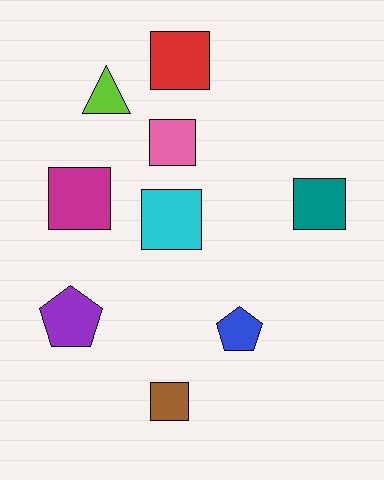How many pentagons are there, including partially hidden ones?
There are 2 pentagons.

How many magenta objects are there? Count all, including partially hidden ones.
There is 1 magenta object.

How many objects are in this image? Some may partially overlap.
There are 9 objects.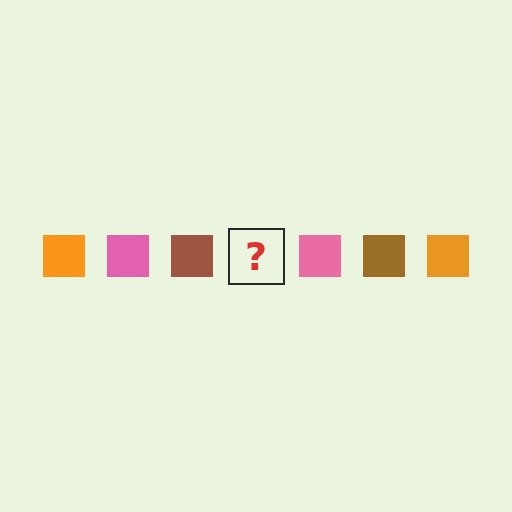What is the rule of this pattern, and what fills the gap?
The rule is that the pattern cycles through orange, pink, brown squares. The gap should be filled with an orange square.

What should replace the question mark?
The question mark should be replaced with an orange square.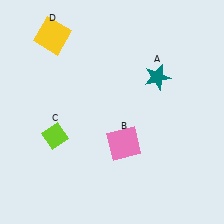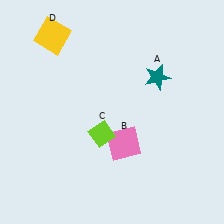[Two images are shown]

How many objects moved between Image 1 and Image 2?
1 object moved between the two images.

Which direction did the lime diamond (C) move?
The lime diamond (C) moved right.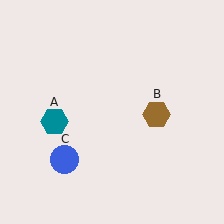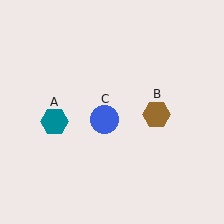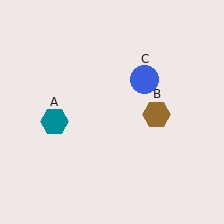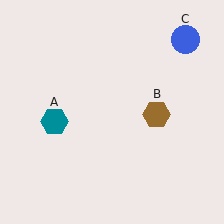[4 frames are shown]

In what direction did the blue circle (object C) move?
The blue circle (object C) moved up and to the right.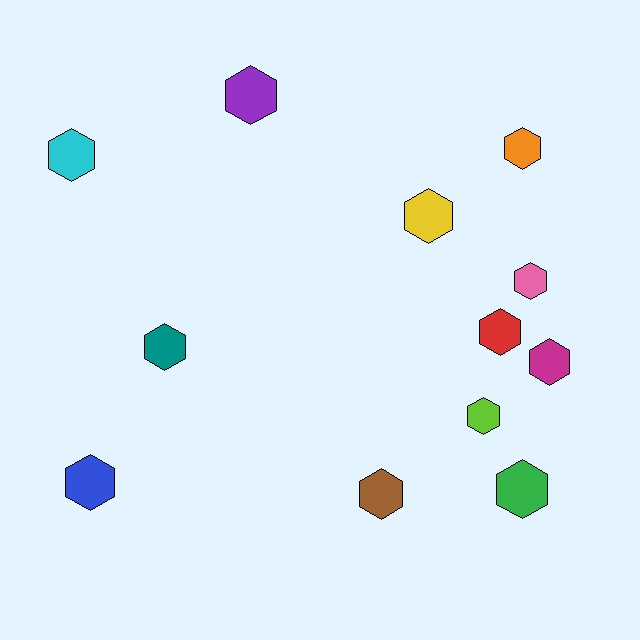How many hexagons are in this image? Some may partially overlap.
There are 12 hexagons.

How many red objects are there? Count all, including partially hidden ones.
There is 1 red object.